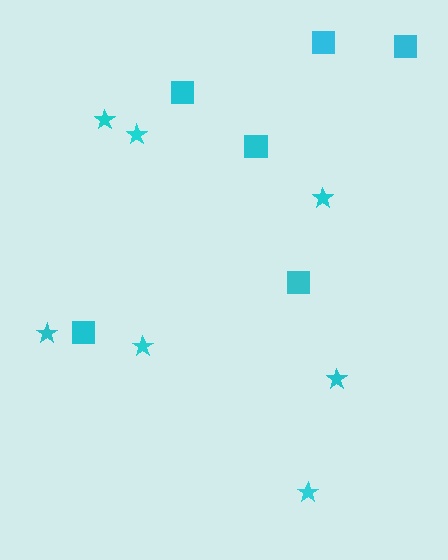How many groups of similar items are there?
There are 2 groups: one group of stars (7) and one group of squares (6).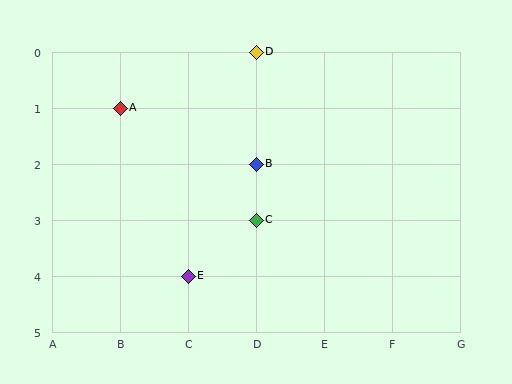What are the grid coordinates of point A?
Point A is at grid coordinates (B, 1).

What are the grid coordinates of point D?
Point D is at grid coordinates (D, 0).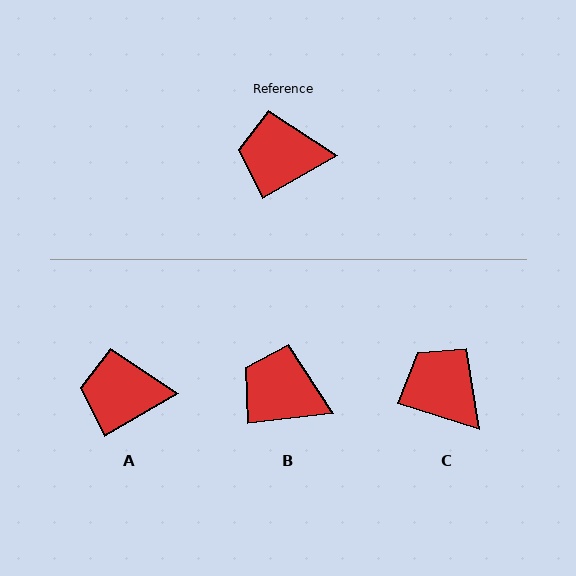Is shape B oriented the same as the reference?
No, it is off by about 24 degrees.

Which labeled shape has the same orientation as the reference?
A.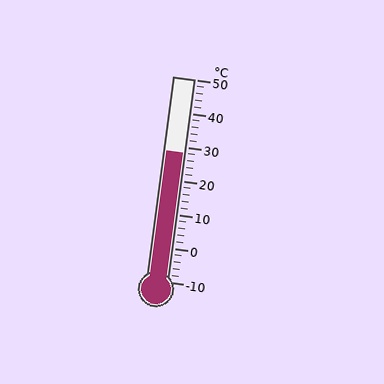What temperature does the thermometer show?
The thermometer shows approximately 28°C.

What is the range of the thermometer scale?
The thermometer scale ranges from -10°C to 50°C.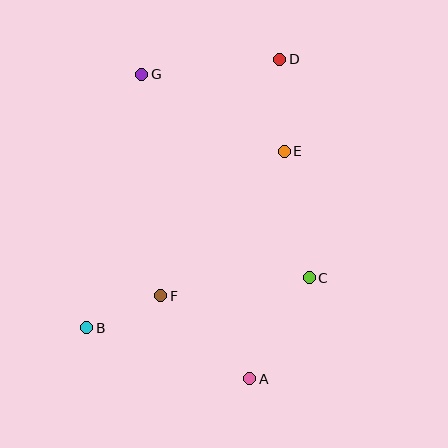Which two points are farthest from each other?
Points B and D are farthest from each other.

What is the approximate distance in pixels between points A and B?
The distance between A and B is approximately 171 pixels.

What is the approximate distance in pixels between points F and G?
The distance between F and G is approximately 222 pixels.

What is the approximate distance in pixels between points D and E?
The distance between D and E is approximately 92 pixels.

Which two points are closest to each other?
Points B and F are closest to each other.